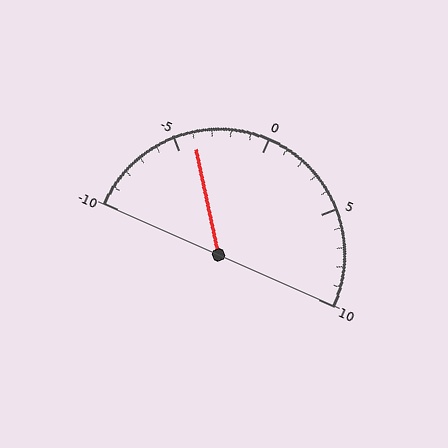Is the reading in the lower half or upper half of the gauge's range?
The reading is in the lower half of the range (-10 to 10).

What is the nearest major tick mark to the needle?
The nearest major tick mark is -5.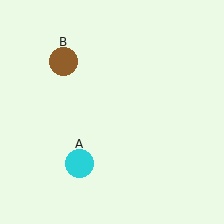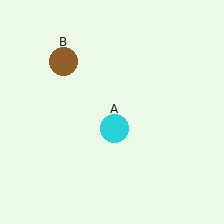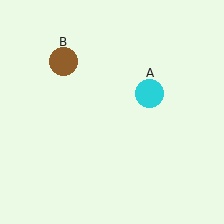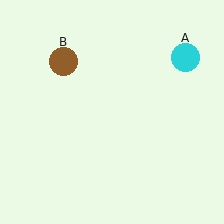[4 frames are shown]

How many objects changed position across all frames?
1 object changed position: cyan circle (object A).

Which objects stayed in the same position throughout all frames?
Brown circle (object B) remained stationary.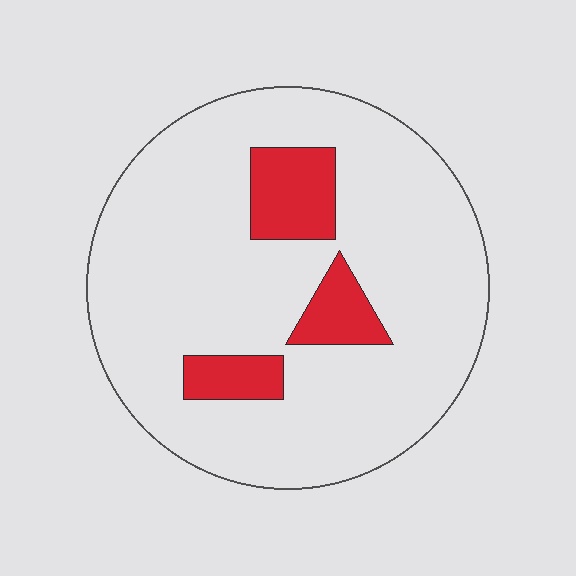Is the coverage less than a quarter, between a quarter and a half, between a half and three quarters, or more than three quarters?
Less than a quarter.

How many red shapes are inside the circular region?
3.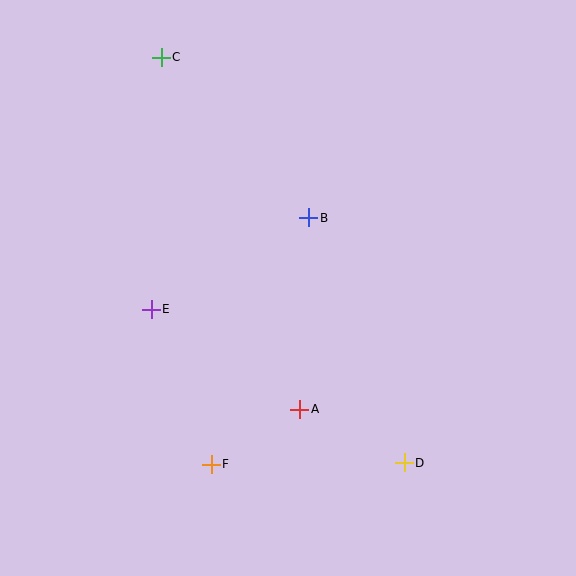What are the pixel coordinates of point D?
Point D is at (404, 463).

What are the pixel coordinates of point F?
Point F is at (211, 464).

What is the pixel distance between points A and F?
The distance between A and F is 104 pixels.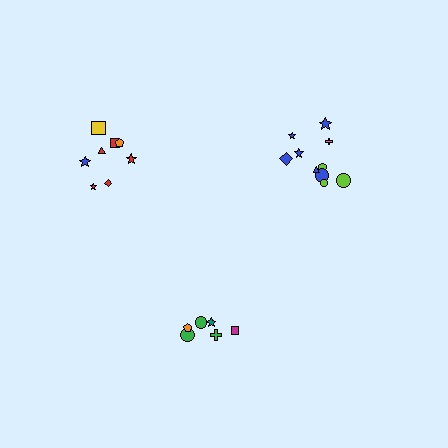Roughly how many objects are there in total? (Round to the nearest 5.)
Roughly 25 objects in total.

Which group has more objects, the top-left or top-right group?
The top-right group.